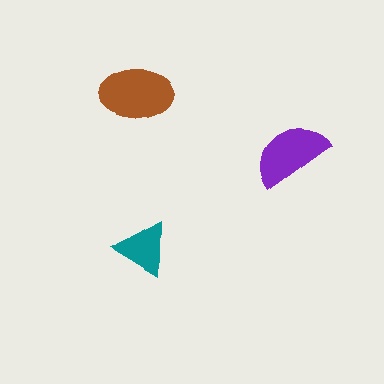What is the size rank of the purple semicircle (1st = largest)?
2nd.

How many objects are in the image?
There are 3 objects in the image.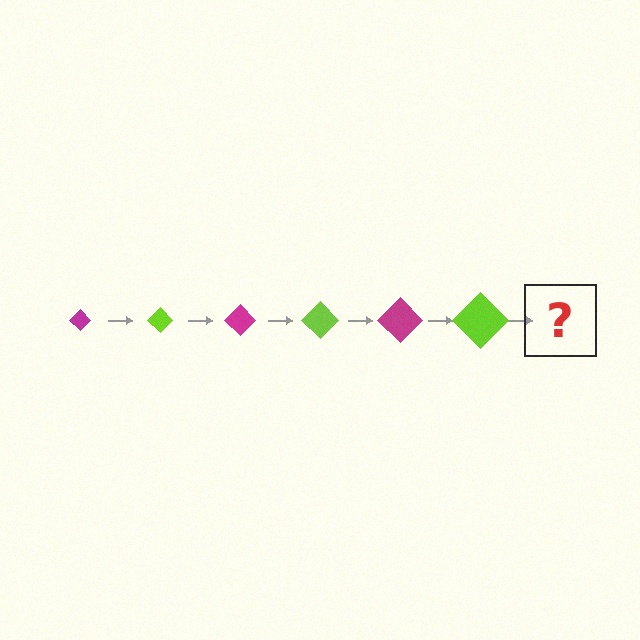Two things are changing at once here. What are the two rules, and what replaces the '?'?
The two rules are that the diamond grows larger each step and the color cycles through magenta and lime. The '?' should be a magenta diamond, larger than the previous one.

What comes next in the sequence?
The next element should be a magenta diamond, larger than the previous one.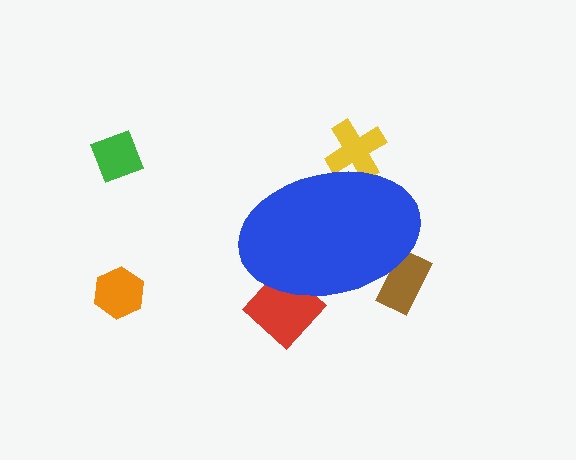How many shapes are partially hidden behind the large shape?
3 shapes are partially hidden.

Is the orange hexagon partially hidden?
No, the orange hexagon is fully visible.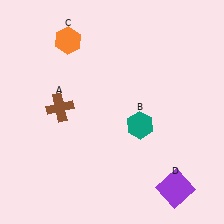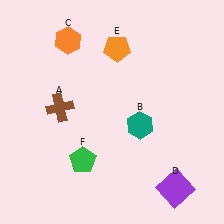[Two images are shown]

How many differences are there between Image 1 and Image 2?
There are 2 differences between the two images.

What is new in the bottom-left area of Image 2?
A green pentagon (F) was added in the bottom-left area of Image 2.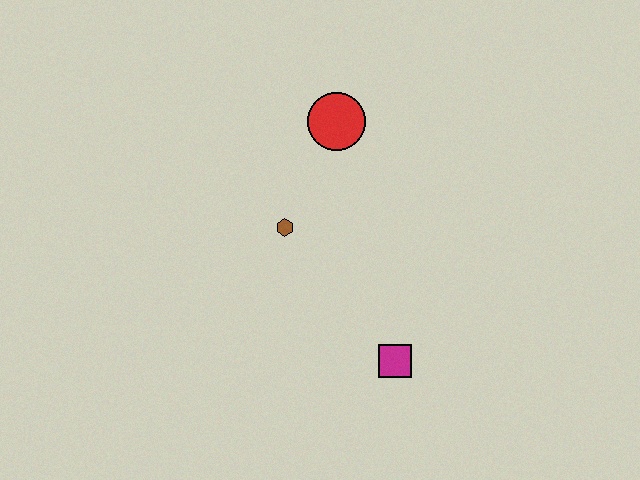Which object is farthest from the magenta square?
The red circle is farthest from the magenta square.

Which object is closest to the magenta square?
The brown hexagon is closest to the magenta square.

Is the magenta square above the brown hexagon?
No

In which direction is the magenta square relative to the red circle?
The magenta square is below the red circle.